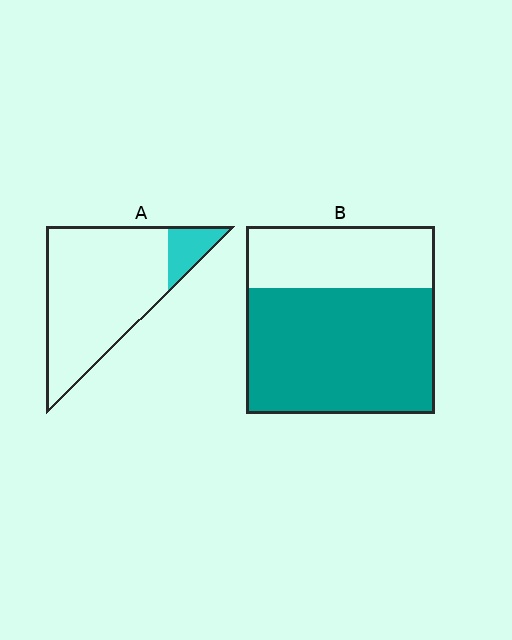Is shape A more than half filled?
No.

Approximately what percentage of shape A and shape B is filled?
A is approximately 15% and B is approximately 65%.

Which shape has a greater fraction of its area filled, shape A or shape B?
Shape B.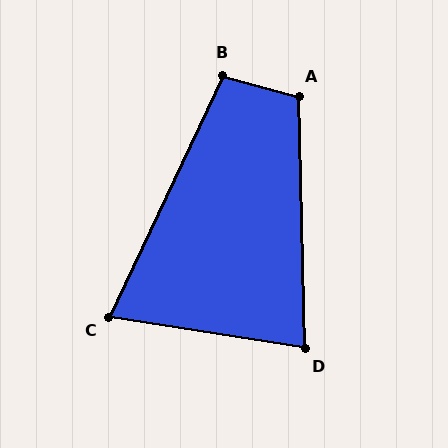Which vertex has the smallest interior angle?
C, at approximately 74 degrees.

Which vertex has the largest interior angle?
A, at approximately 106 degrees.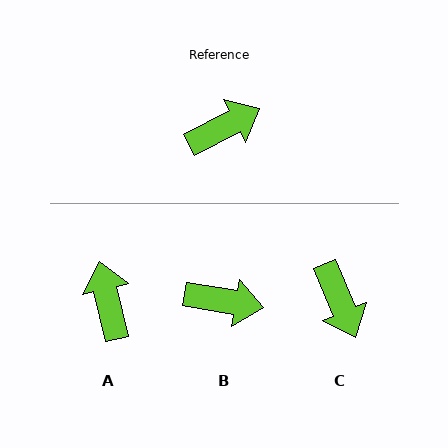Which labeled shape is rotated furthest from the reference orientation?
C, about 95 degrees away.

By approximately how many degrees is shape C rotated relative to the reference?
Approximately 95 degrees clockwise.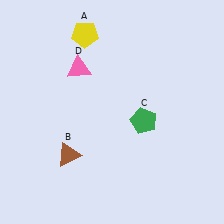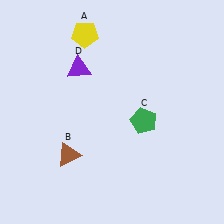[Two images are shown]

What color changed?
The triangle (D) changed from pink in Image 1 to purple in Image 2.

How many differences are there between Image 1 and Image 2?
There is 1 difference between the two images.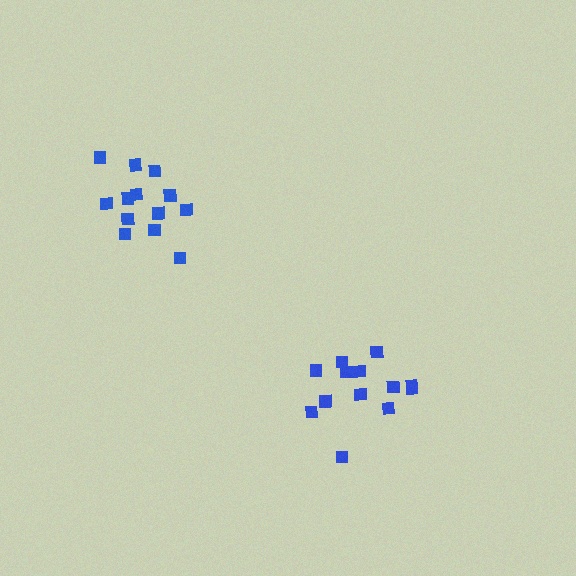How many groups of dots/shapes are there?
There are 2 groups.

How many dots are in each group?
Group 1: 13 dots, Group 2: 13 dots (26 total).